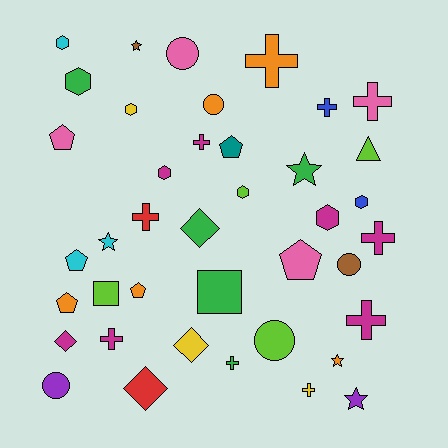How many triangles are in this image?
There is 1 triangle.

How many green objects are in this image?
There are 5 green objects.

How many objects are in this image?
There are 40 objects.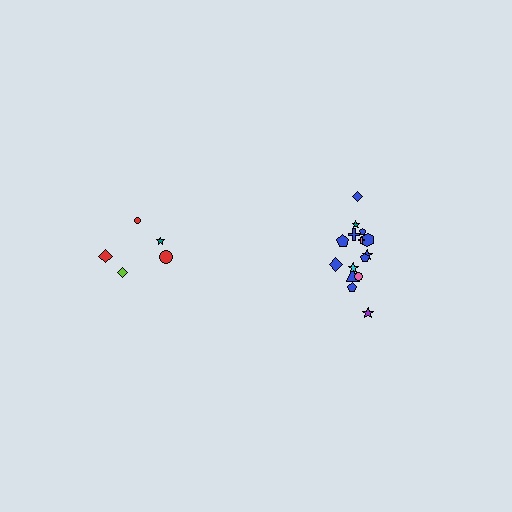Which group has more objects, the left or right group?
The right group.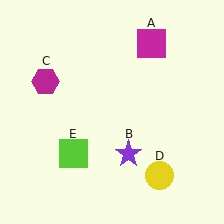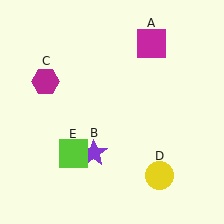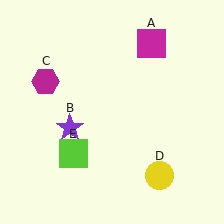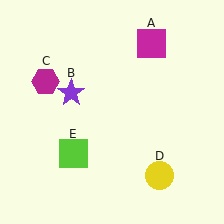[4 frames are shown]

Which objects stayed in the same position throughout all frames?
Magenta square (object A) and magenta hexagon (object C) and yellow circle (object D) and lime square (object E) remained stationary.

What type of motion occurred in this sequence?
The purple star (object B) rotated clockwise around the center of the scene.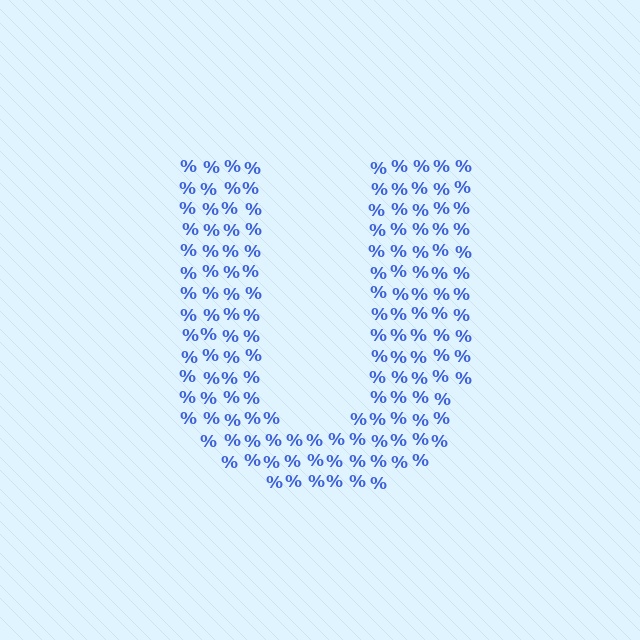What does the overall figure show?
The overall figure shows the letter U.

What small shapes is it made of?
It is made of small percent signs.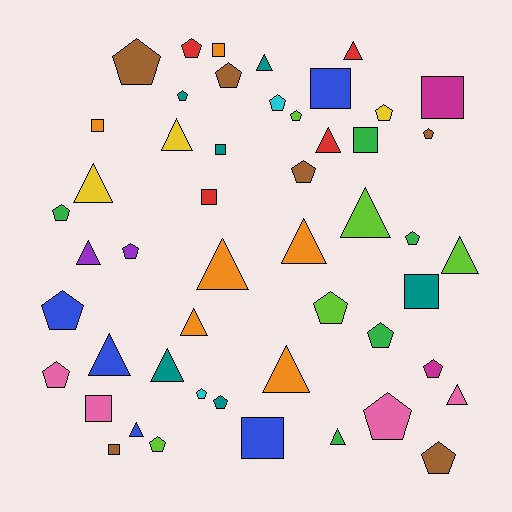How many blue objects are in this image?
There are 5 blue objects.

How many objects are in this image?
There are 50 objects.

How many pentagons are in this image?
There are 22 pentagons.